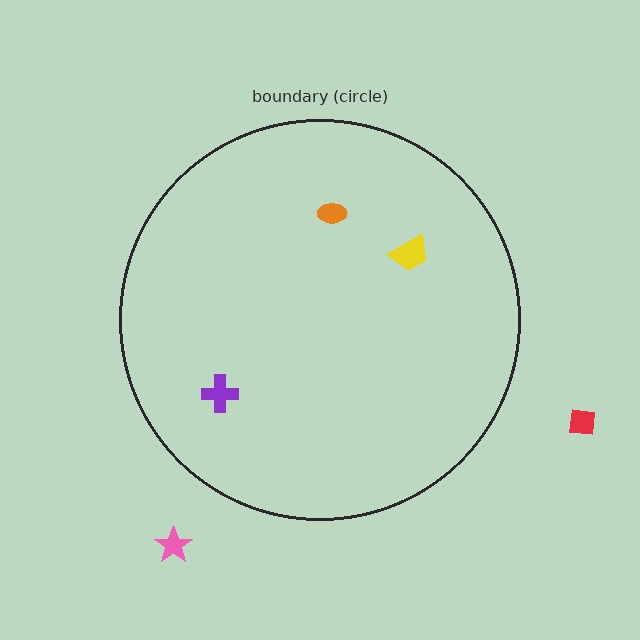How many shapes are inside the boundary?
3 inside, 2 outside.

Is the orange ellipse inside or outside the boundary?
Inside.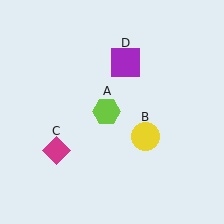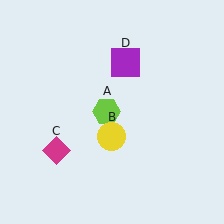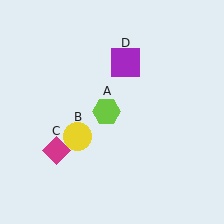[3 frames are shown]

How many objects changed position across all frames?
1 object changed position: yellow circle (object B).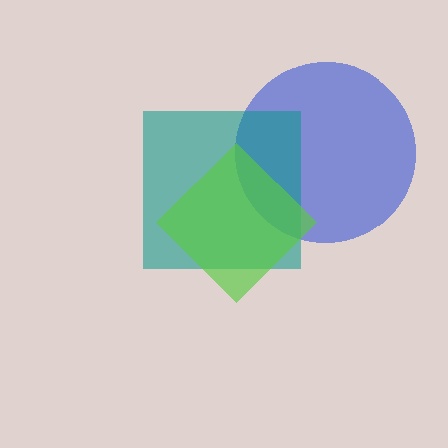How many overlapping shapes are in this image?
There are 3 overlapping shapes in the image.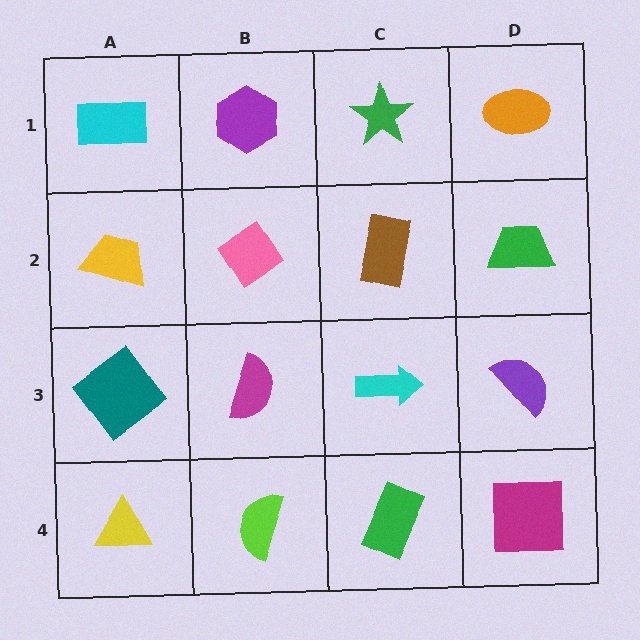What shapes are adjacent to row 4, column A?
A teal diamond (row 3, column A), a lime semicircle (row 4, column B).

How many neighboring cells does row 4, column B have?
3.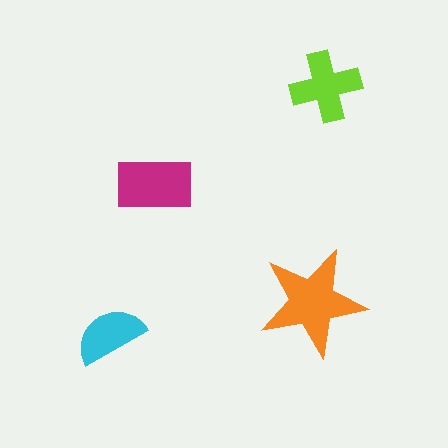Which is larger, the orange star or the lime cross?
The orange star.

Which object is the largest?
The orange star.